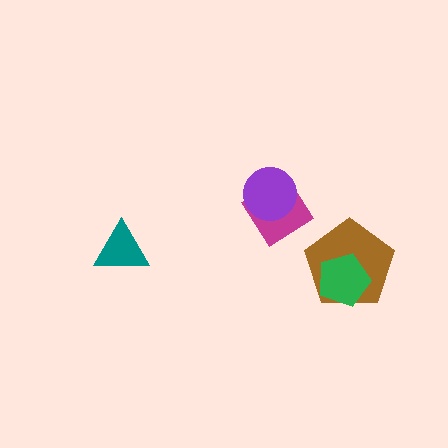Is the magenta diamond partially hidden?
Yes, it is partially covered by another shape.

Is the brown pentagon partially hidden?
Yes, it is partially covered by another shape.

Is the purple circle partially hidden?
No, no other shape covers it.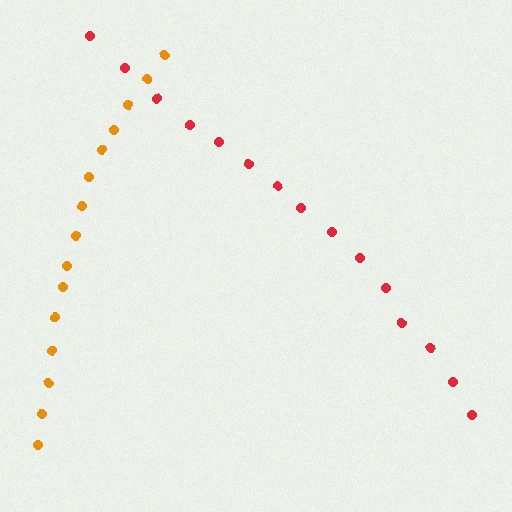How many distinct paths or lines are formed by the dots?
There are 2 distinct paths.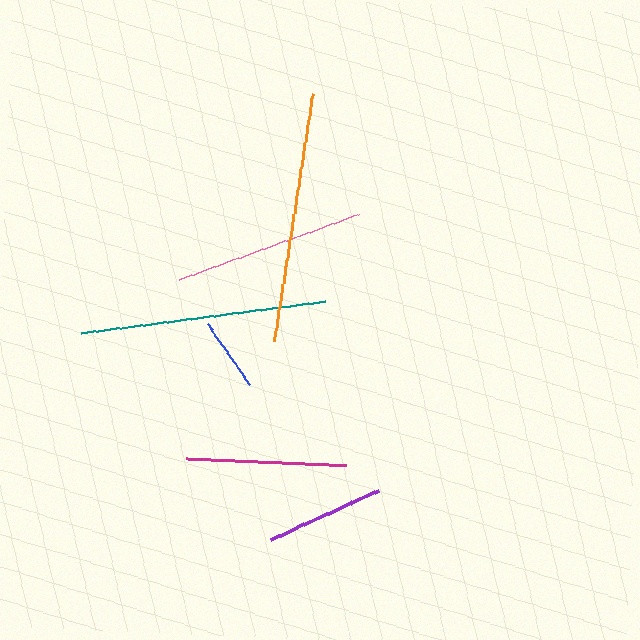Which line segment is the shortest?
The blue line is the shortest at approximately 74 pixels.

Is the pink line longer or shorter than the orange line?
The orange line is longer than the pink line.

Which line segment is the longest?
The orange line is the longest at approximately 251 pixels.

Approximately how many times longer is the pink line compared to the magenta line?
The pink line is approximately 1.2 times the length of the magenta line.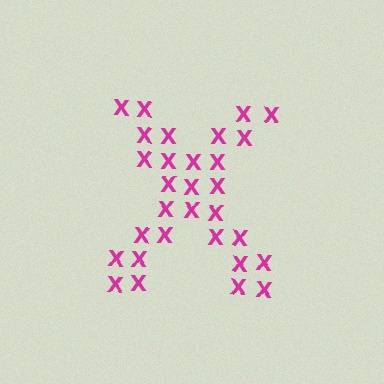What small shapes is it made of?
It is made of small letter X's.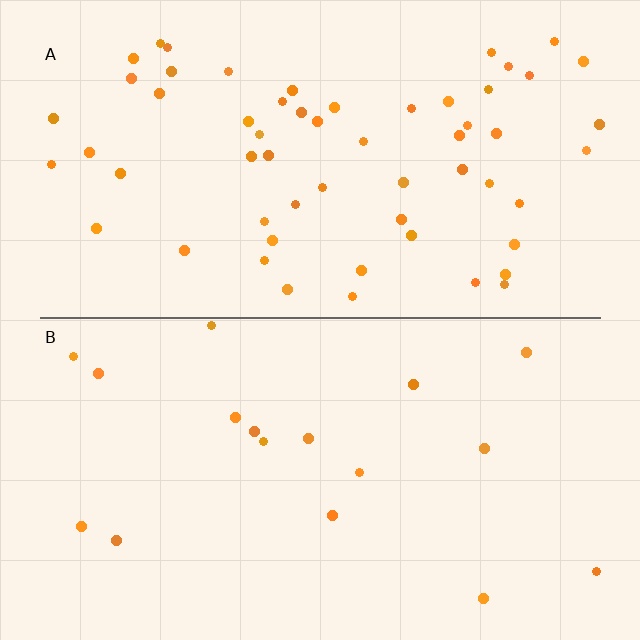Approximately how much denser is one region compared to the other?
Approximately 3.4× — region A over region B.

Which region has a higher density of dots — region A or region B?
A (the top).